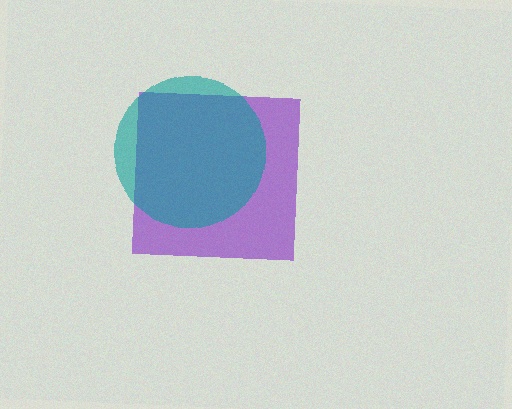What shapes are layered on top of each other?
The layered shapes are: a purple square, a teal circle.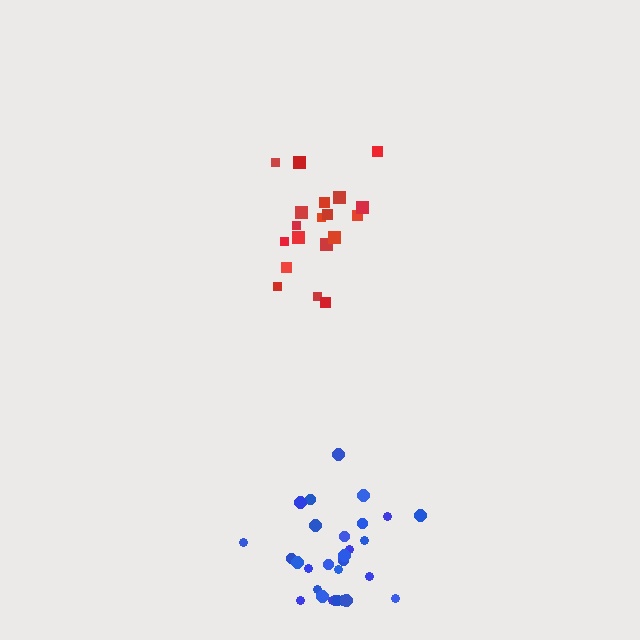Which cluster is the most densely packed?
Blue.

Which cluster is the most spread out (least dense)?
Red.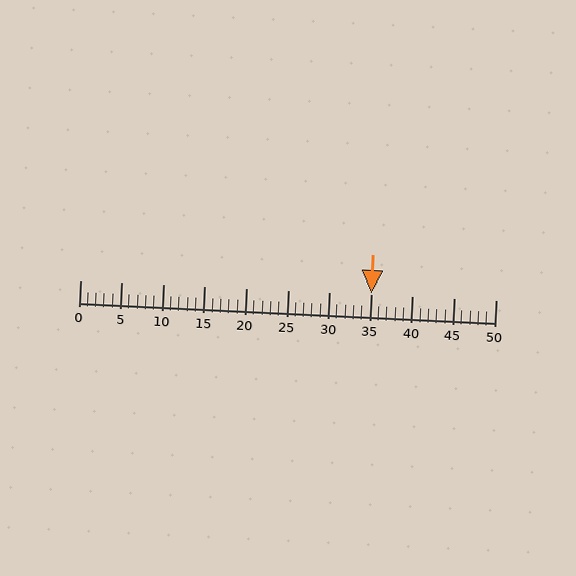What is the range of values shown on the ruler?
The ruler shows values from 0 to 50.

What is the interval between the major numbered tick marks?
The major tick marks are spaced 5 units apart.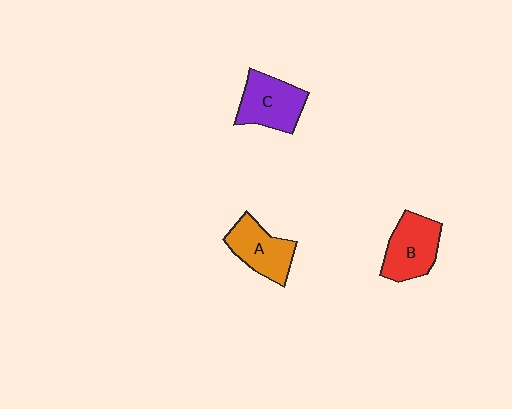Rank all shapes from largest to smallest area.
From largest to smallest: C (purple), B (red), A (orange).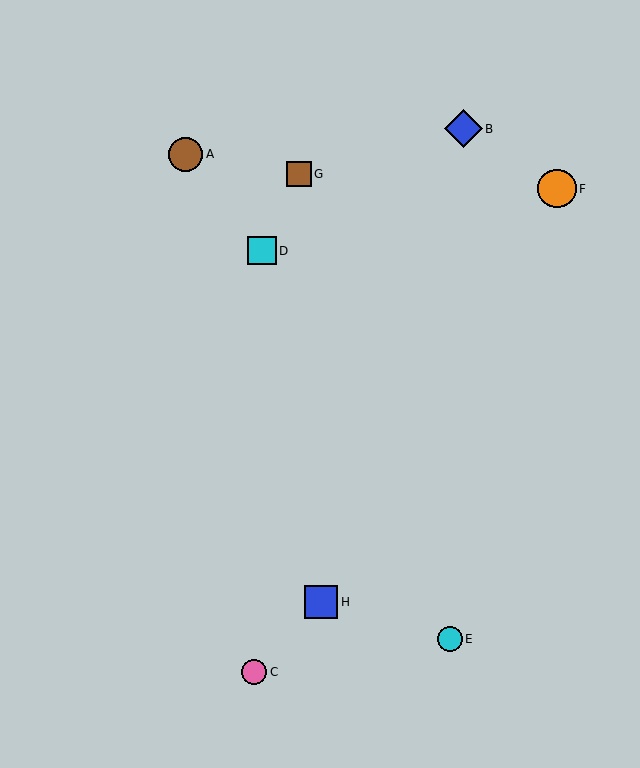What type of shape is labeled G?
Shape G is a brown square.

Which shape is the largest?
The orange circle (labeled F) is the largest.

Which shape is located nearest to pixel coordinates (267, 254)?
The cyan square (labeled D) at (262, 251) is nearest to that location.